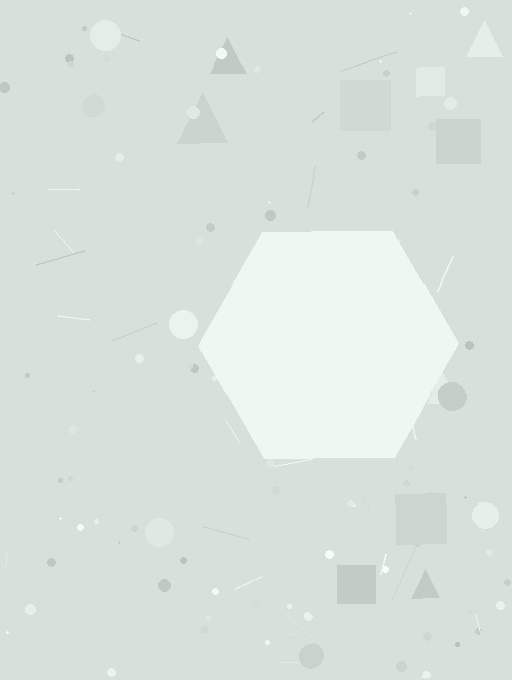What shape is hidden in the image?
A hexagon is hidden in the image.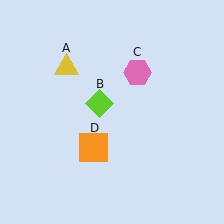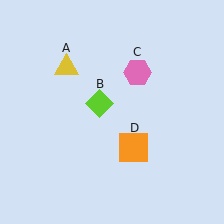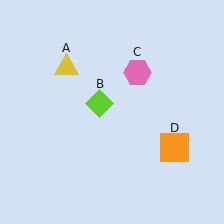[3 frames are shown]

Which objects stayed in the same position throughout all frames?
Yellow triangle (object A) and lime diamond (object B) and pink hexagon (object C) remained stationary.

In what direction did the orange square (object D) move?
The orange square (object D) moved right.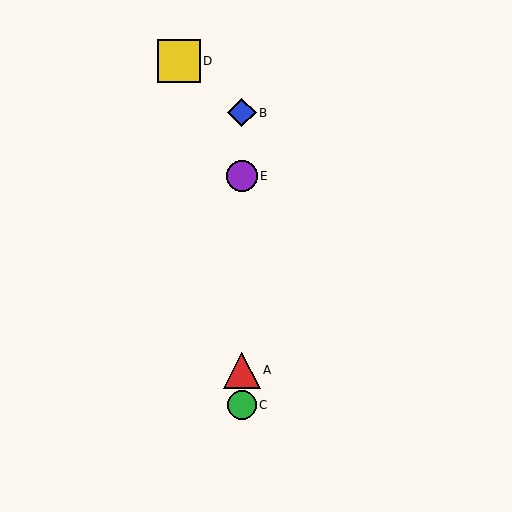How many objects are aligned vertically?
4 objects (A, B, C, E) are aligned vertically.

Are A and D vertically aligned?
No, A is at x≈242 and D is at x≈179.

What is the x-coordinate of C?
Object C is at x≈242.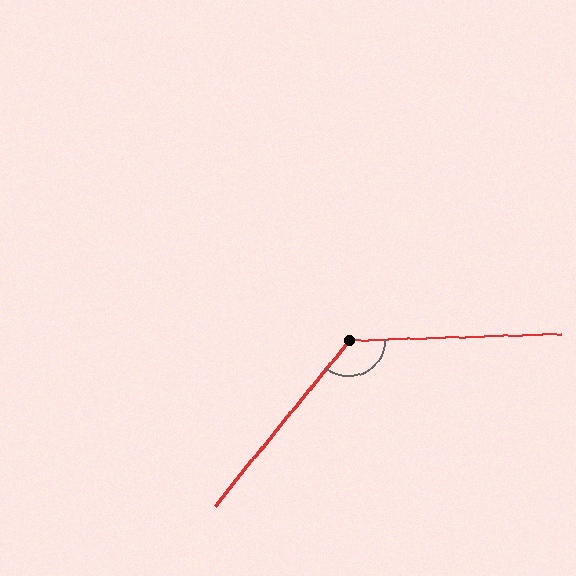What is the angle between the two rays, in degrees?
Approximately 131 degrees.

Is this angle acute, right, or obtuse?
It is obtuse.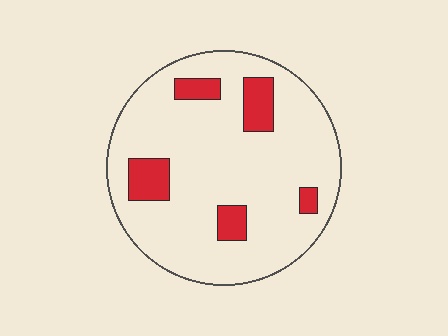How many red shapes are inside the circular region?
5.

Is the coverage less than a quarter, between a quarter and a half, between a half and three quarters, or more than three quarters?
Less than a quarter.